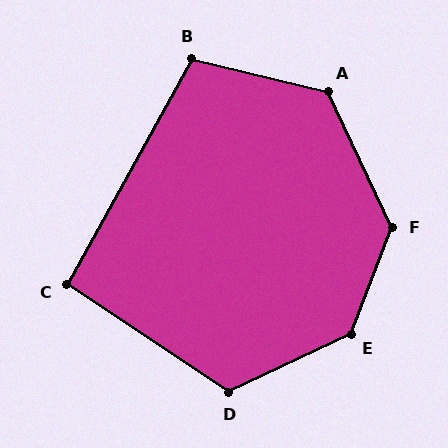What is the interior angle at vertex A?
Approximately 129 degrees (obtuse).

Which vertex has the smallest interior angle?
C, at approximately 95 degrees.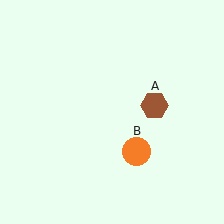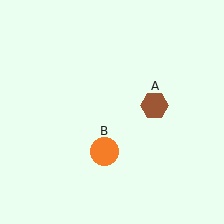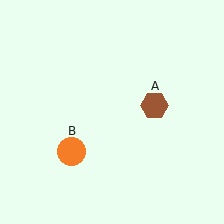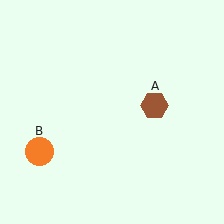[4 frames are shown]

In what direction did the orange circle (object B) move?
The orange circle (object B) moved left.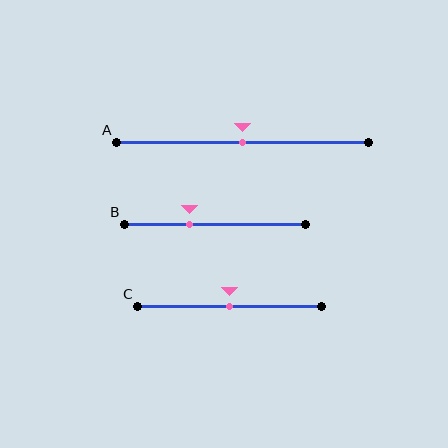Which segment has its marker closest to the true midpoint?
Segment A has its marker closest to the true midpoint.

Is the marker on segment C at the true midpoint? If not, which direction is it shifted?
Yes, the marker on segment C is at the true midpoint.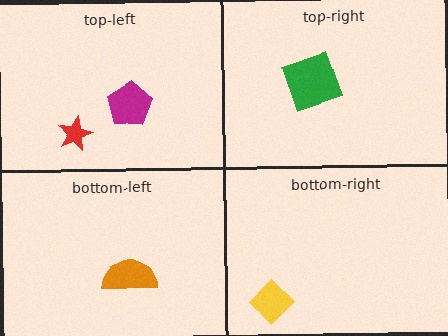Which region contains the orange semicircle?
The bottom-left region.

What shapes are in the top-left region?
The red star, the magenta pentagon.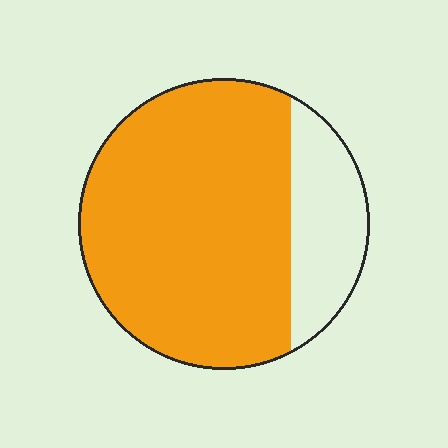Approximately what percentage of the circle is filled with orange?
Approximately 80%.